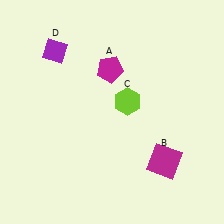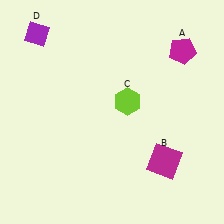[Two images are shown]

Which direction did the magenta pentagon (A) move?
The magenta pentagon (A) moved right.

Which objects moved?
The objects that moved are: the magenta pentagon (A), the purple diamond (D).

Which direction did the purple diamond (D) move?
The purple diamond (D) moved left.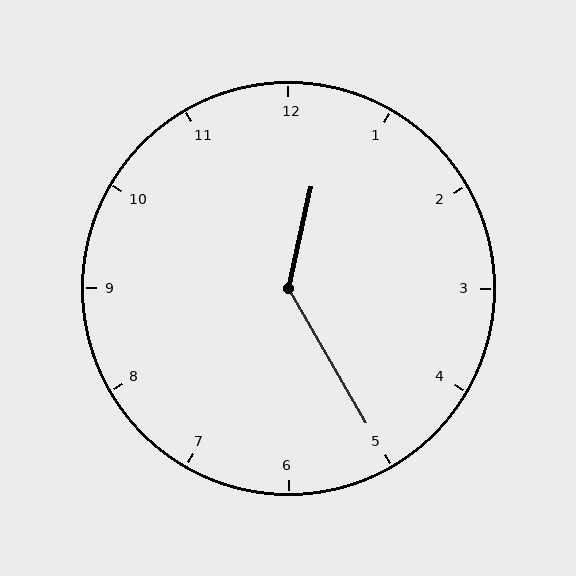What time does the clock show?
12:25.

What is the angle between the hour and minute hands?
Approximately 138 degrees.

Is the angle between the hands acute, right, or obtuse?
It is obtuse.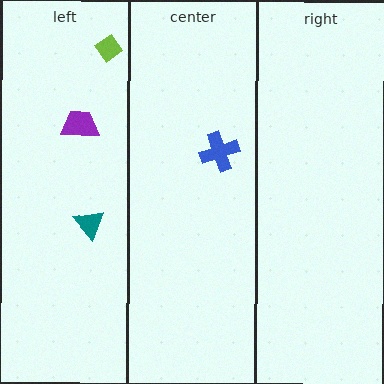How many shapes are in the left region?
3.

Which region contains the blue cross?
The center region.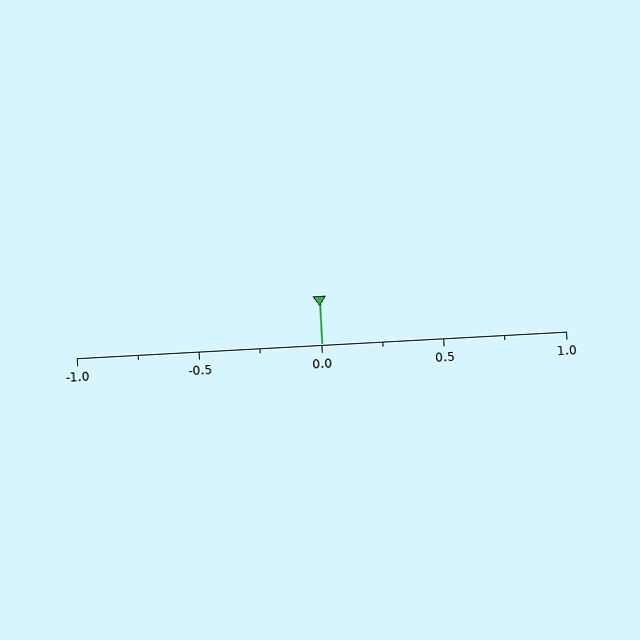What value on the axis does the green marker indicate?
The marker indicates approximately 0.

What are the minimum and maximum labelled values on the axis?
The axis runs from -1.0 to 1.0.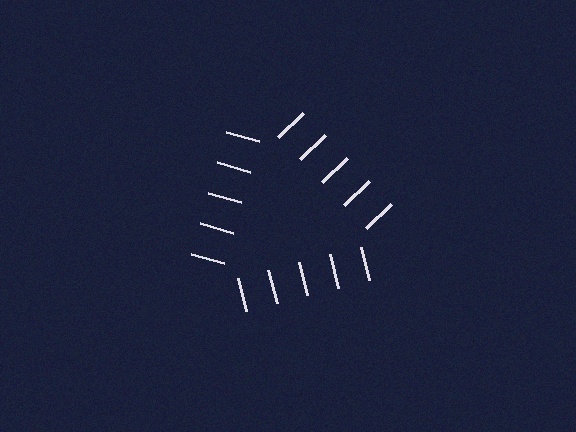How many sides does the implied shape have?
3 sides — the line-ends trace a triangle.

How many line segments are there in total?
15 — 5 along each of the 3 edges.